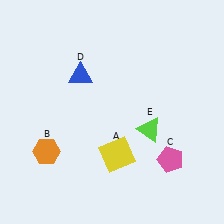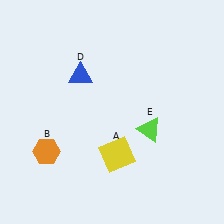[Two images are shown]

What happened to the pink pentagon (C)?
The pink pentagon (C) was removed in Image 2. It was in the bottom-right area of Image 1.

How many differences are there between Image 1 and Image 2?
There is 1 difference between the two images.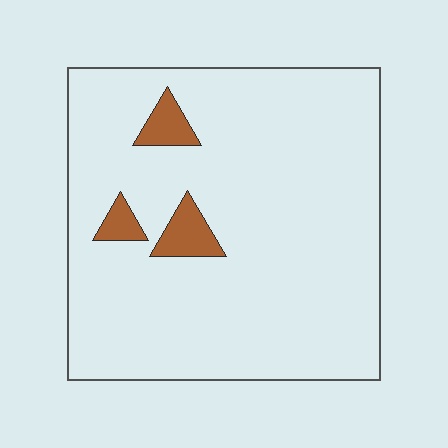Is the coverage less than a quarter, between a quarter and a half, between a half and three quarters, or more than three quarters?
Less than a quarter.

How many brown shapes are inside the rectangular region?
3.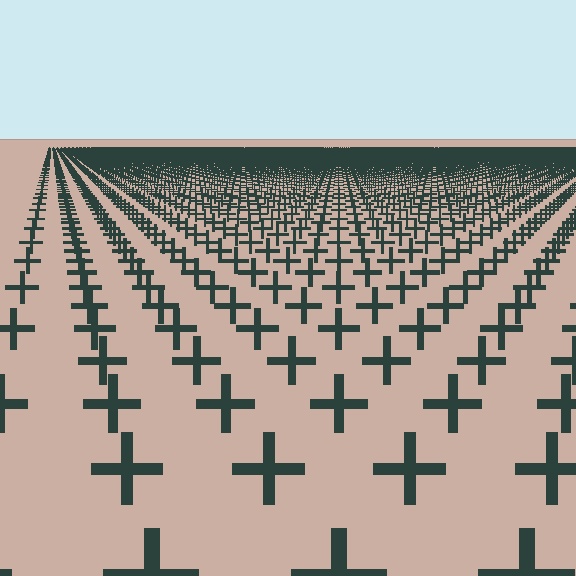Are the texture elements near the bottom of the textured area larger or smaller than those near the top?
Larger. Near the bottom, elements are closer to the viewer and appear at a bigger on-screen size.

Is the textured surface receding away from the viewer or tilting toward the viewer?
The surface is receding away from the viewer. Texture elements get smaller and denser toward the top.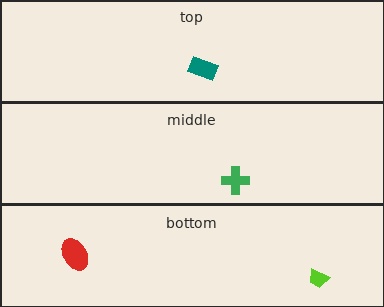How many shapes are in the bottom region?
2.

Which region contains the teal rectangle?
The top region.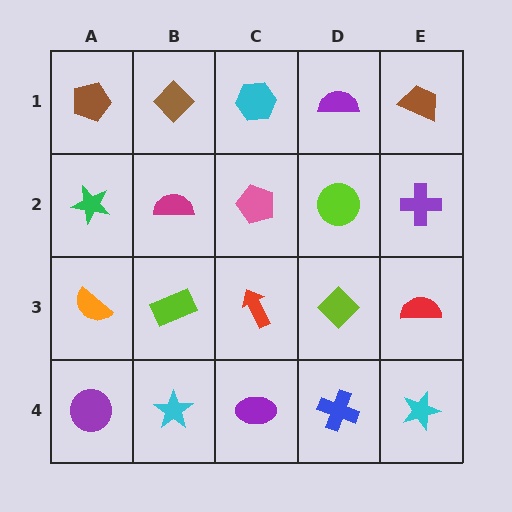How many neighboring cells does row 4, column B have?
3.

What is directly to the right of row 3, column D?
A red semicircle.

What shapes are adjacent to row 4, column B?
A lime rectangle (row 3, column B), a purple circle (row 4, column A), a purple ellipse (row 4, column C).